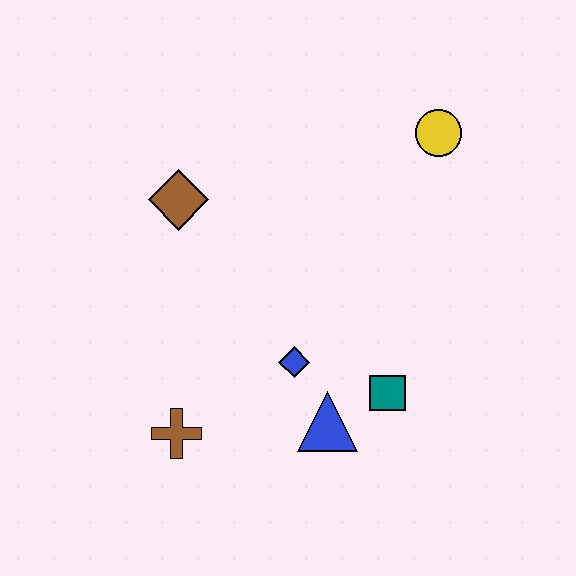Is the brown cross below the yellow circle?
Yes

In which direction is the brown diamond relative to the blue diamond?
The brown diamond is above the blue diamond.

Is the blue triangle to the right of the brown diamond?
Yes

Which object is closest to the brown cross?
The blue diamond is closest to the brown cross.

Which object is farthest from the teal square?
The brown diamond is farthest from the teal square.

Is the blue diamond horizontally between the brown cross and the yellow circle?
Yes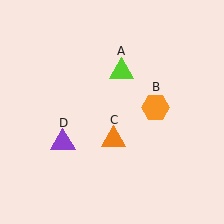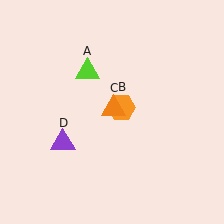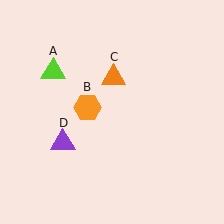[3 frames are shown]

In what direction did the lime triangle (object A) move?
The lime triangle (object A) moved left.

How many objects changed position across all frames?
3 objects changed position: lime triangle (object A), orange hexagon (object B), orange triangle (object C).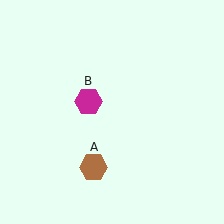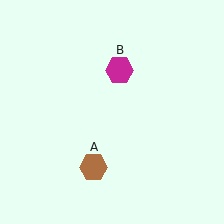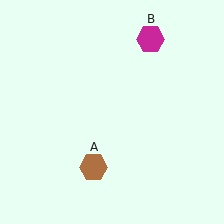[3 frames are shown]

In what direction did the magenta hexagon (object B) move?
The magenta hexagon (object B) moved up and to the right.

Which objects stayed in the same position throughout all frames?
Brown hexagon (object A) remained stationary.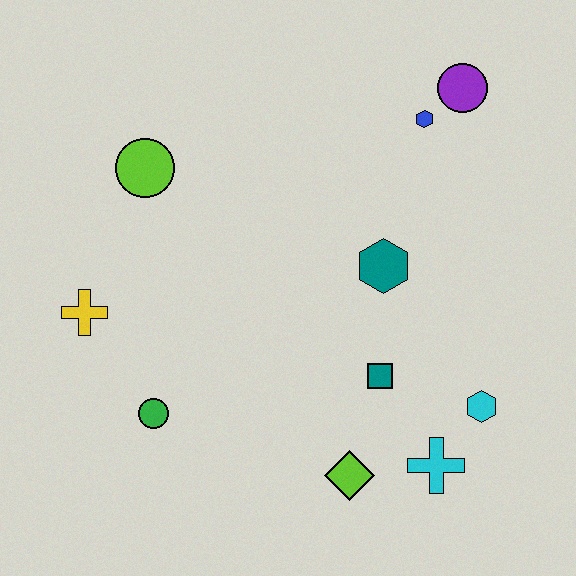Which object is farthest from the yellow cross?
The purple circle is farthest from the yellow cross.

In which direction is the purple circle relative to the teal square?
The purple circle is above the teal square.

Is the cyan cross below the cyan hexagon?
Yes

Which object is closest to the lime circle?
The yellow cross is closest to the lime circle.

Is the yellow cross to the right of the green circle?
No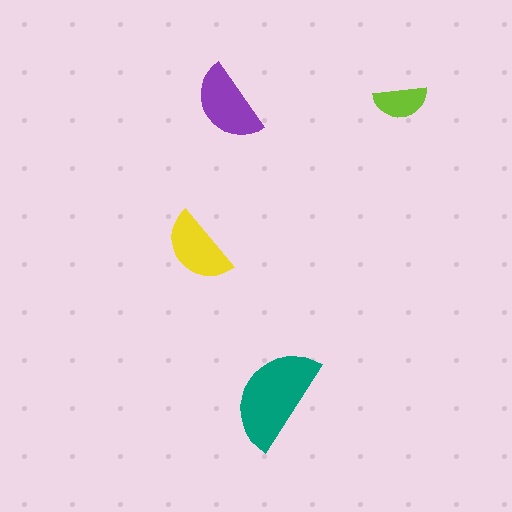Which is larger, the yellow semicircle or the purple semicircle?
The purple one.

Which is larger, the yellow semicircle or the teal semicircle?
The teal one.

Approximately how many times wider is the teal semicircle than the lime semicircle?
About 2 times wider.